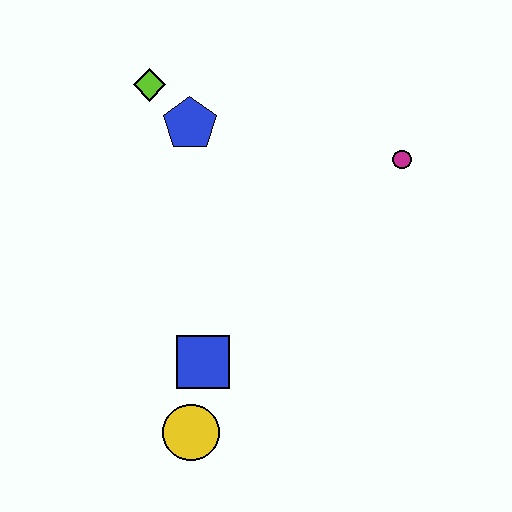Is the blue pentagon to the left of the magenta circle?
Yes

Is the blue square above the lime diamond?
No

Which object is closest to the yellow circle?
The blue square is closest to the yellow circle.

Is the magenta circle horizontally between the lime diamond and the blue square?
No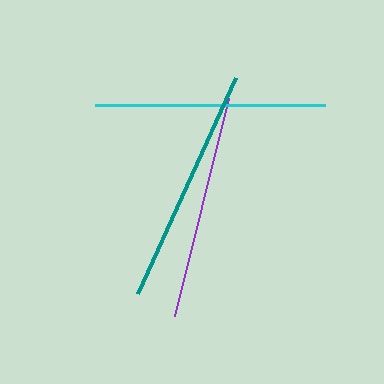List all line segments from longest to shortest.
From longest to shortest: teal, cyan, purple.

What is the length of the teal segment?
The teal segment is approximately 237 pixels long.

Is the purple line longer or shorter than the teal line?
The teal line is longer than the purple line.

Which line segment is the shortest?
The purple line is the shortest at approximately 225 pixels.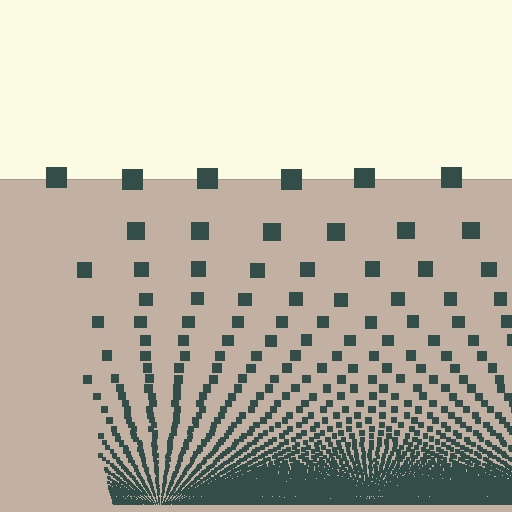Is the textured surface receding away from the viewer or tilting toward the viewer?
The surface appears to tilt toward the viewer. Texture elements get larger and sparser toward the top.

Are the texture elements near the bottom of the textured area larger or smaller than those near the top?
Smaller. The gradient is inverted — elements near the bottom are smaller and denser.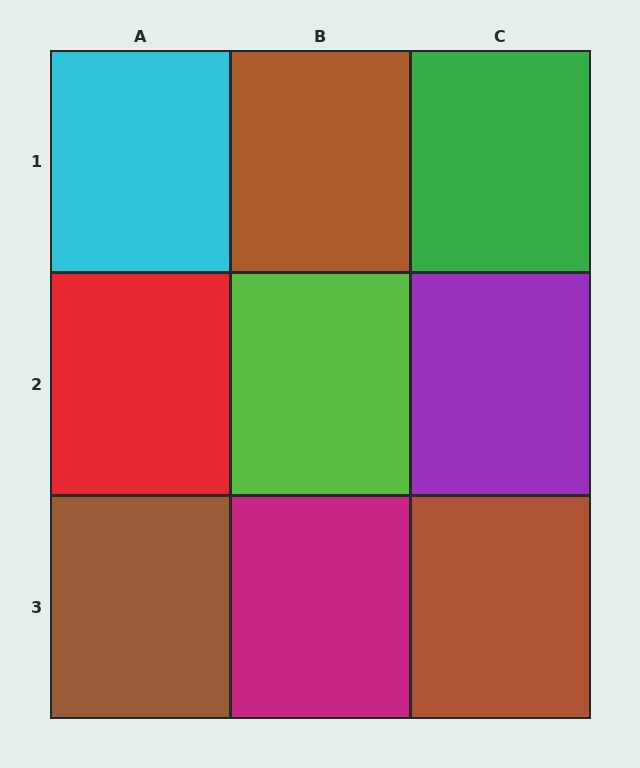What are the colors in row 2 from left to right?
Red, lime, purple.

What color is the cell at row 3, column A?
Brown.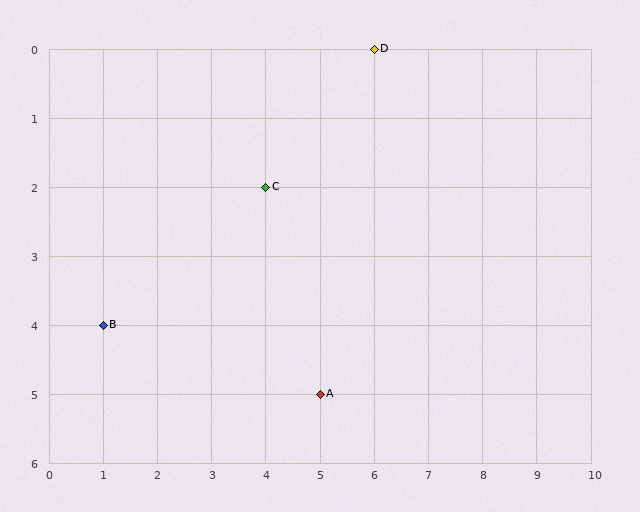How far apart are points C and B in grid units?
Points C and B are 3 columns and 2 rows apart (about 3.6 grid units diagonally).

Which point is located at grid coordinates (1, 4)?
Point B is at (1, 4).